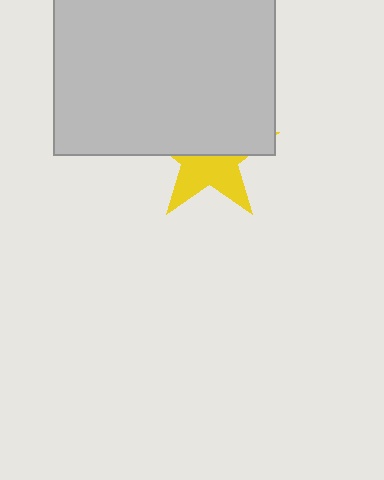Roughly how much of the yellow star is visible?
About half of it is visible (roughly 46%).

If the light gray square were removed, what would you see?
You would see the complete yellow star.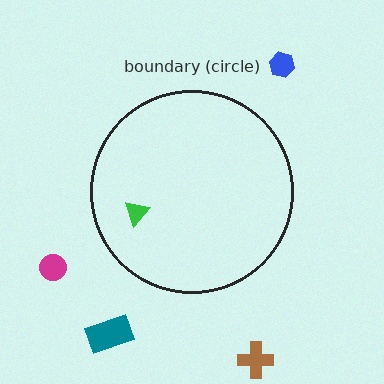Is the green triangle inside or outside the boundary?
Inside.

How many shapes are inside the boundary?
1 inside, 4 outside.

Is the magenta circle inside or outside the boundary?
Outside.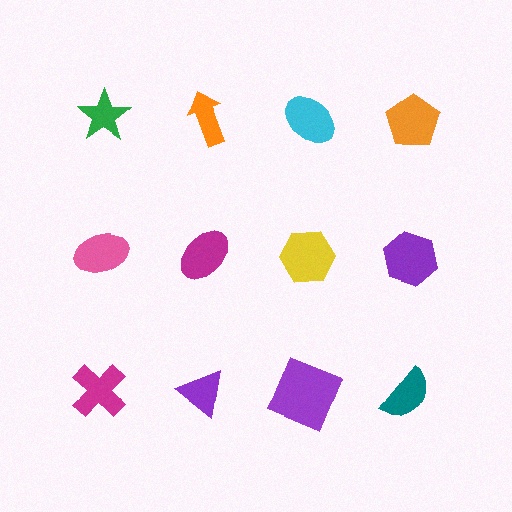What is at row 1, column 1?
A green star.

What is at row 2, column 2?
A magenta ellipse.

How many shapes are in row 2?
4 shapes.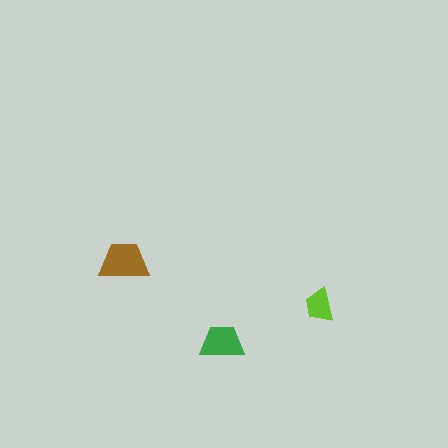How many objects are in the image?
There are 3 objects in the image.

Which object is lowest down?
The green trapezoid is bottommost.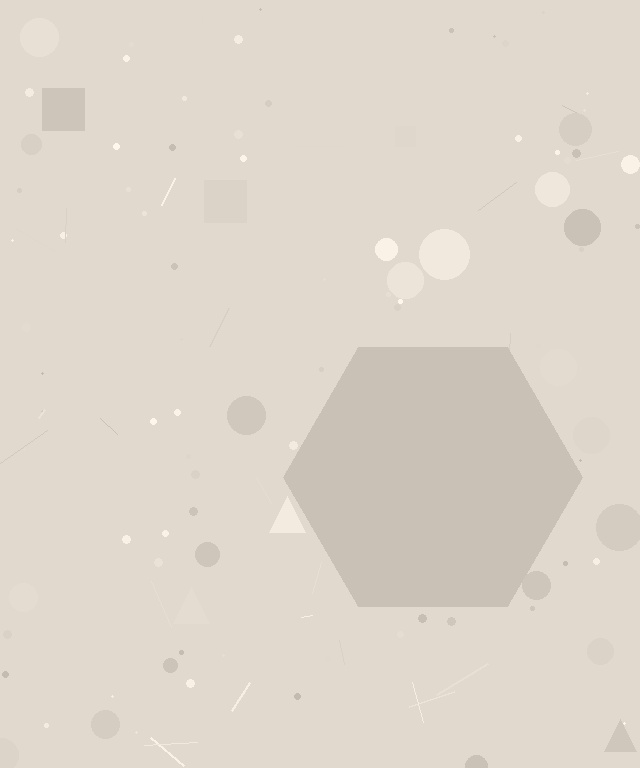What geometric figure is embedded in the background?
A hexagon is embedded in the background.